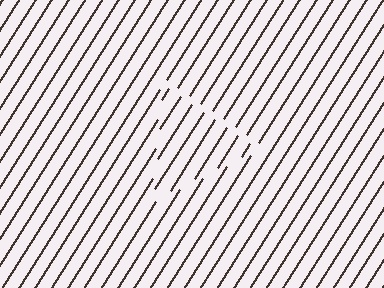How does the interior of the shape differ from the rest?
The interior of the shape contains the same grating, shifted by half a period — the contour is defined by the phase discontinuity where line-ends from the inner and outer gratings abut.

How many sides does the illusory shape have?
3 sides — the line-ends trace a triangle.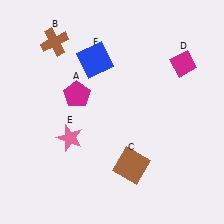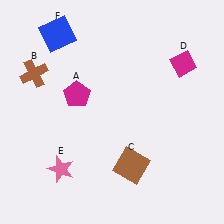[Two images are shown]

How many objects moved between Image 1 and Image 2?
3 objects moved between the two images.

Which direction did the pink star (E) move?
The pink star (E) moved down.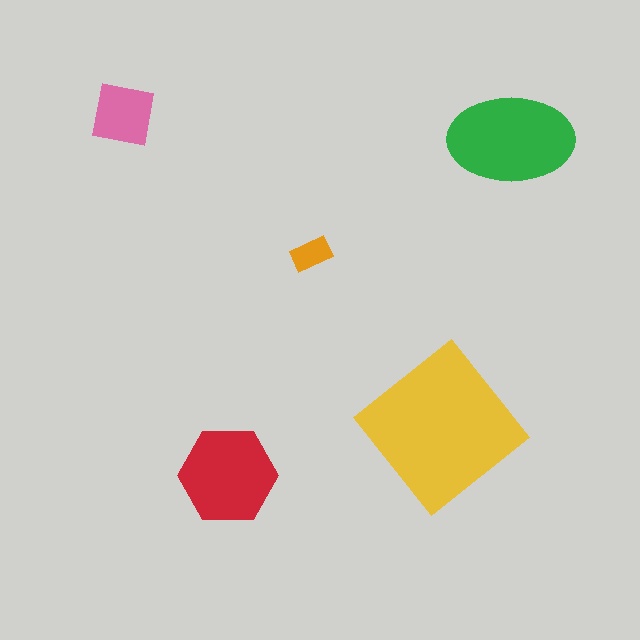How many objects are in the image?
There are 5 objects in the image.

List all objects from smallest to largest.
The orange rectangle, the pink square, the red hexagon, the green ellipse, the yellow diamond.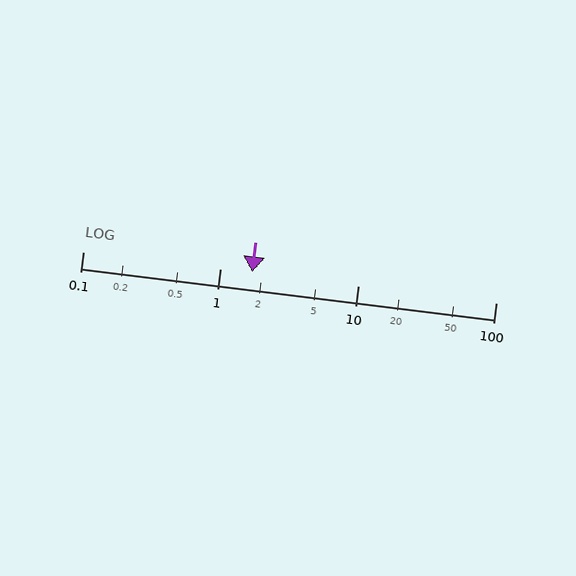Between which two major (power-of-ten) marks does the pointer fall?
The pointer is between 1 and 10.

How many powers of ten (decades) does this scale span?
The scale spans 3 decades, from 0.1 to 100.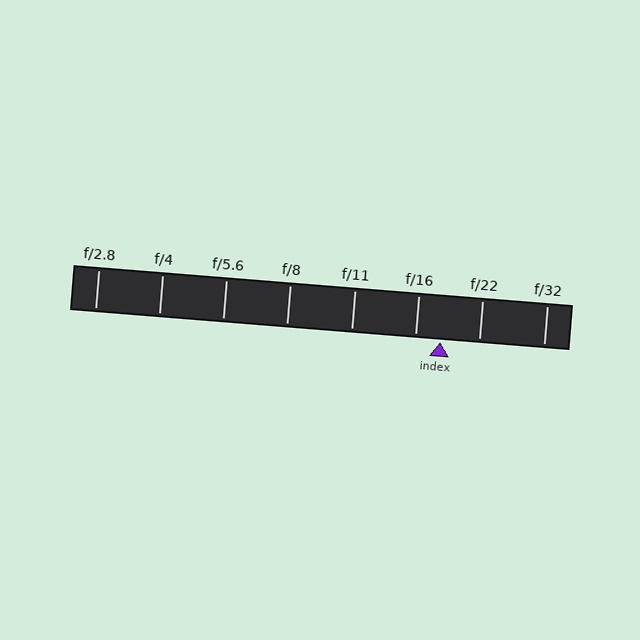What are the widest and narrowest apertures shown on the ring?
The widest aperture shown is f/2.8 and the narrowest is f/32.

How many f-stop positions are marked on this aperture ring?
There are 8 f-stop positions marked.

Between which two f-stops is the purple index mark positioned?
The index mark is between f/16 and f/22.